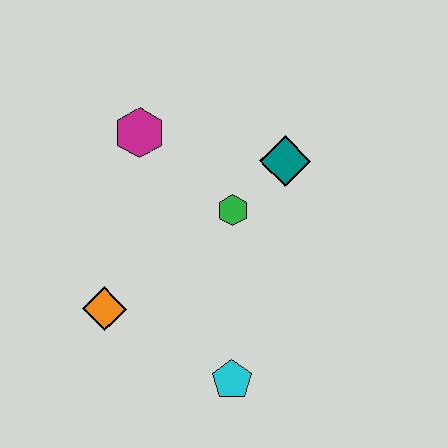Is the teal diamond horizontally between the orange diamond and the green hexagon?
No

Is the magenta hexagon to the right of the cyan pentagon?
No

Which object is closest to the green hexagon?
The teal diamond is closest to the green hexagon.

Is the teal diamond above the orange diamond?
Yes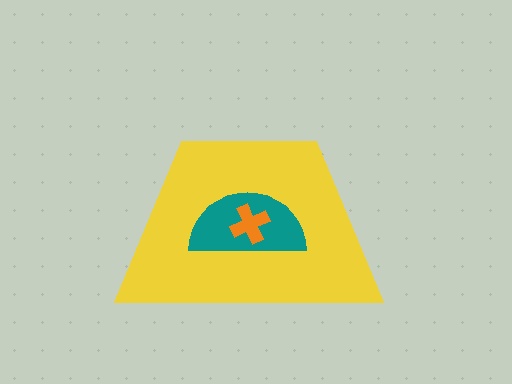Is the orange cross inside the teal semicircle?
Yes.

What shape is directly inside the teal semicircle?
The orange cross.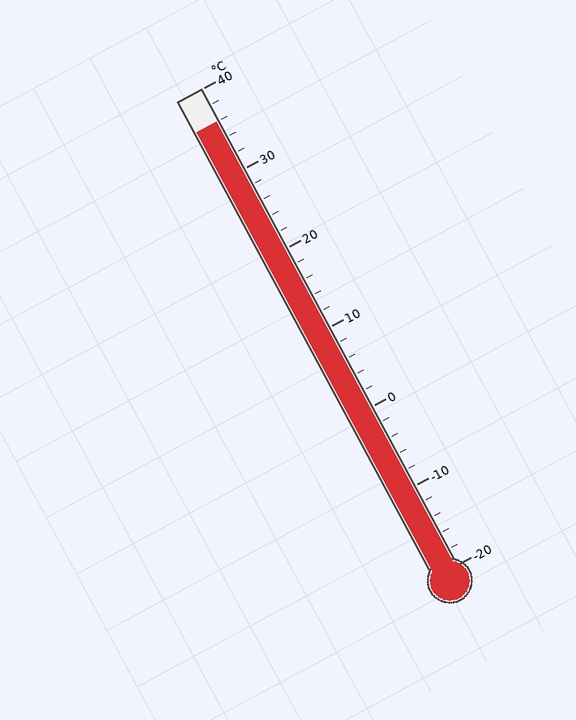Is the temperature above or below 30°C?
The temperature is above 30°C.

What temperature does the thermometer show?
The thermometer shows approximately 36°C.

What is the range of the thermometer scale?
The thermometer scale ranges from -20°C to 40°C.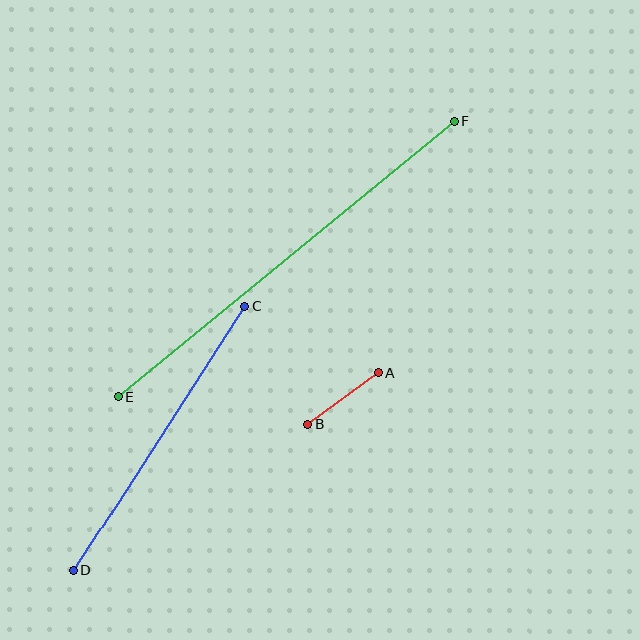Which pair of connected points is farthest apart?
Points E and F are farthest apart.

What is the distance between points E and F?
The distance is approximately 434 pixels.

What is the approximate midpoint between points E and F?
The midpoint is at approximately (286, 259) pixels.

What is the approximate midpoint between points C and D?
The midpoint is at approximately (159, 438) pixels.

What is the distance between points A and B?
The distance is approximately 87 pixels.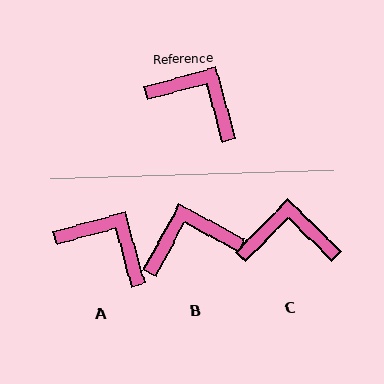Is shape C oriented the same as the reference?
No, it is off by about 30 degrees.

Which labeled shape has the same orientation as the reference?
A.